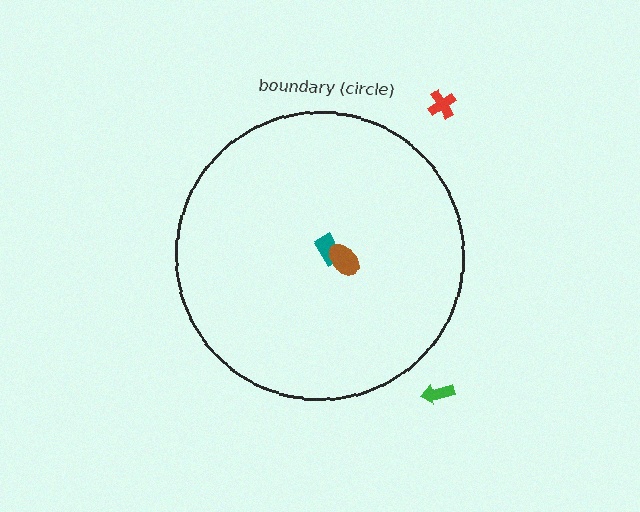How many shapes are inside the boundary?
2 inside, 2 outside.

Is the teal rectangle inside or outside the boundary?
Inside.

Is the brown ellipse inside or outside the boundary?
Inside.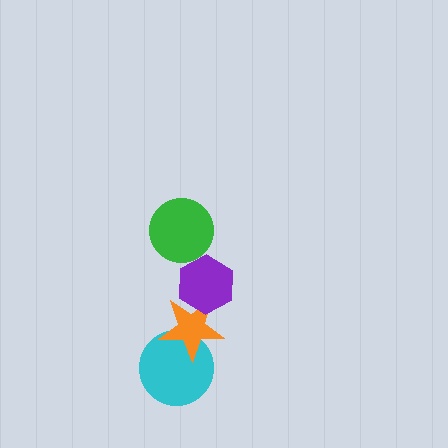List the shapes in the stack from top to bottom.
From top to bottom: the green circle, the purple hexagon, the orange star, the cyan circle.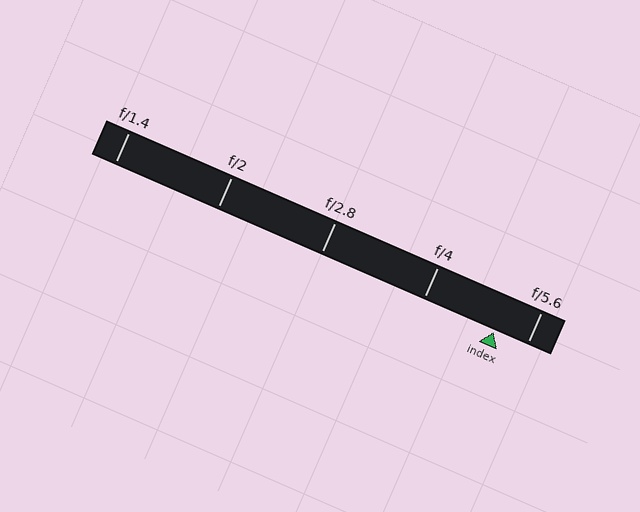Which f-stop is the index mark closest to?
The index mark is closest to f/5.6.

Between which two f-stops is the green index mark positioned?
The index mark is between f/4 and f/5.6.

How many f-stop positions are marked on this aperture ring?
There are 5 f-stop positions marked.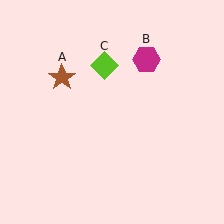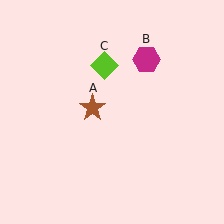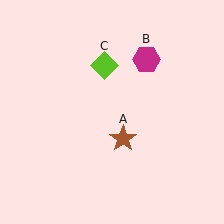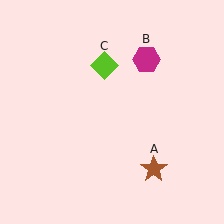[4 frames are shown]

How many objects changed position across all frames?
1 object changed position: brown star (object A).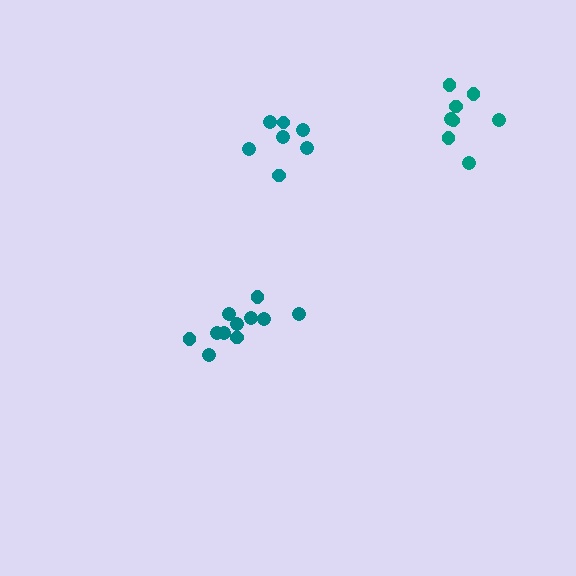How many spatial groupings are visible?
There are 3 spatial groupings.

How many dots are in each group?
Group 1: 11 dots, Group 2: 8 dots, Group 3: 7 dots (26 total).